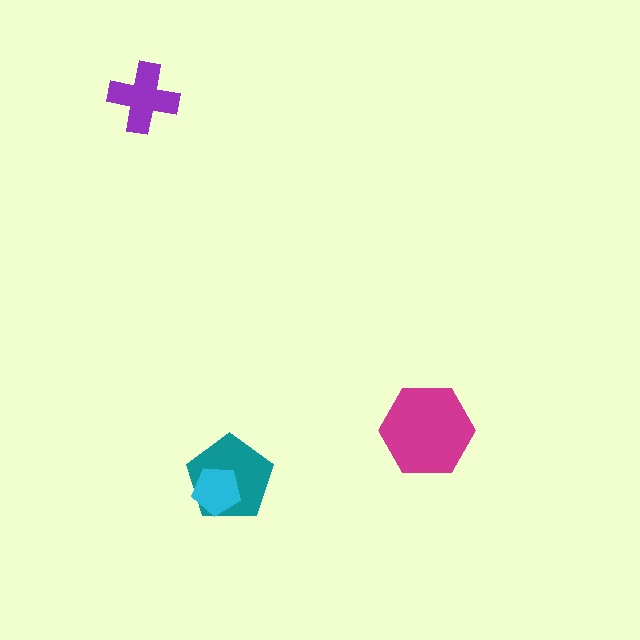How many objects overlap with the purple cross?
0 objects overlap with the purple cross.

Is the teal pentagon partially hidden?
Yes, it is partially covered by another shape.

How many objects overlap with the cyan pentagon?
1 object overlaps with the cyan pentagon.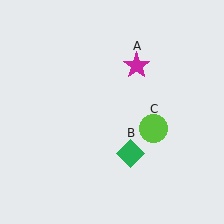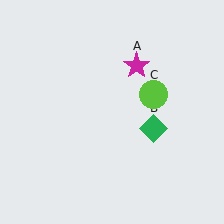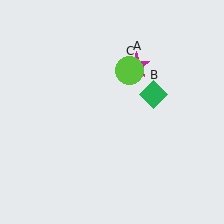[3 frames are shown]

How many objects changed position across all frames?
2 objects changed position: green diamond (object B), lime circle (object C).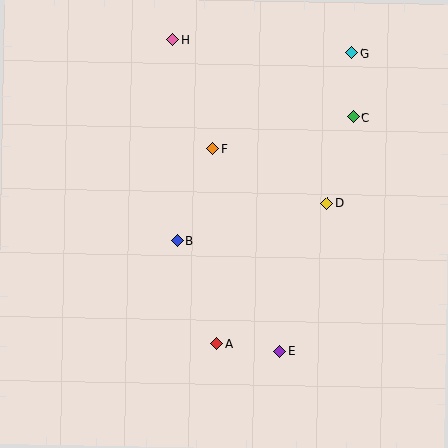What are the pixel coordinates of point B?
Point B is at (177, 241).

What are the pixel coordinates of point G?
Point G is at (352, 53).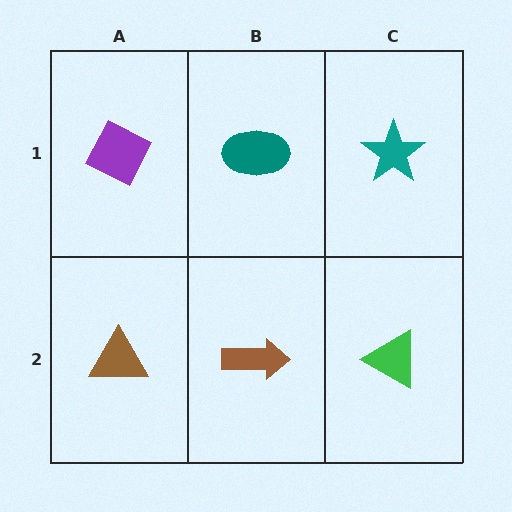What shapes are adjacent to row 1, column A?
A brown triangle (row 2, column A), a teal ellipse (row 1, column B).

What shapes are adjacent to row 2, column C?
A teal star (row 1, column C), a brown arrow (row 2, column B).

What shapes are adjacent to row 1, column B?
A brown arrow (row 2, column B), a purple diamond (row 1, column A), a teal star (row 1, column C).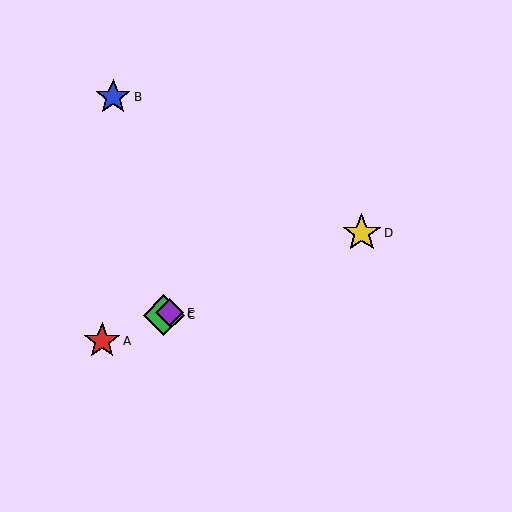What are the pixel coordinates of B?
Object B is at (113, 97).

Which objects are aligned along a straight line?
Objects A, C, D, E are aligned along a straight line.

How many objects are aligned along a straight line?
4 objects (A, C, D, E) are aligned along a straight line.